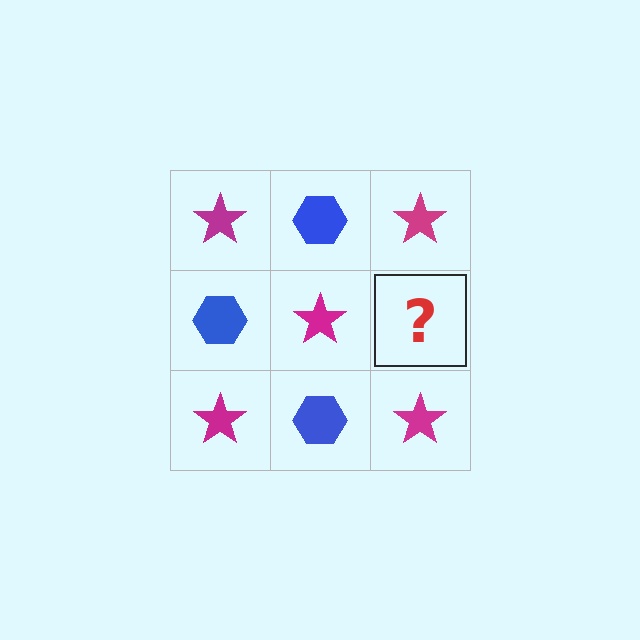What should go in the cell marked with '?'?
The missing cell should contain a blue hexagon.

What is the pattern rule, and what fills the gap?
The rule is that it alternates magenta star and blue hexagon in a checkerboard pattern. The gap should be filled with a blue hexagon.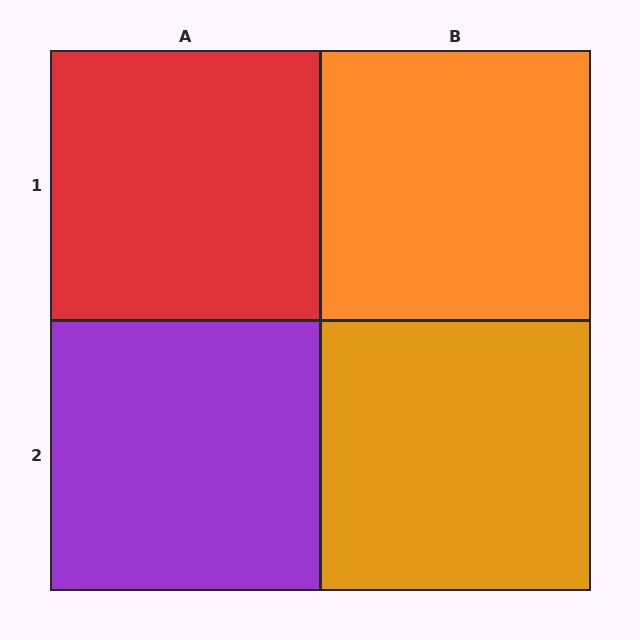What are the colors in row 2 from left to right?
Purple, orange.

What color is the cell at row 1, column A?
Red.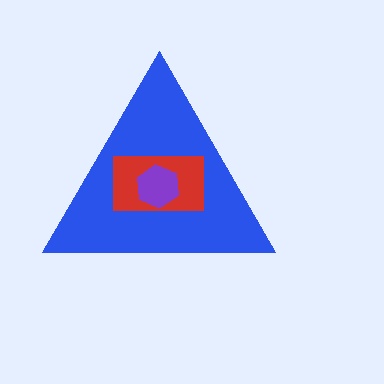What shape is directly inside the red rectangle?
The purple hexagon.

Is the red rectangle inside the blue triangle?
Yes.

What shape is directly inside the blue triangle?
The red rectangle.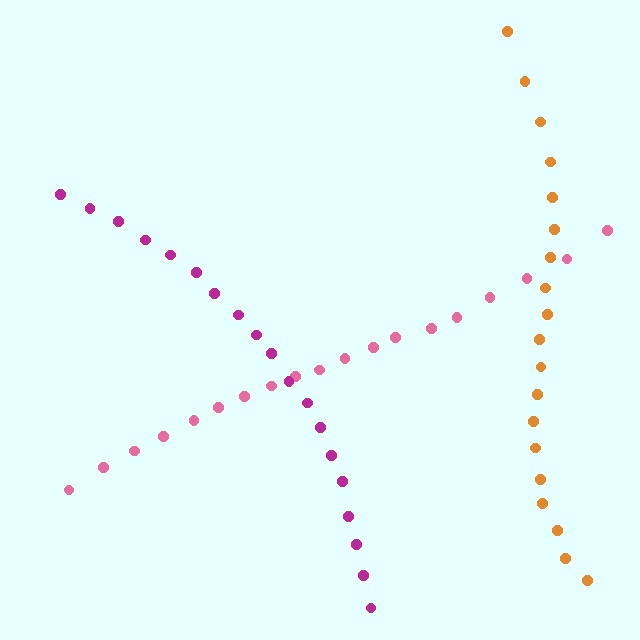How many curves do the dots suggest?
There are 3 distinct paths.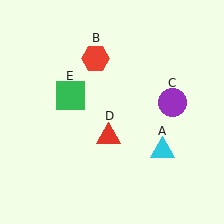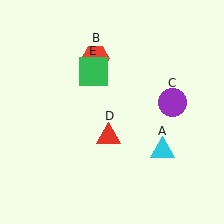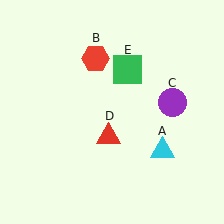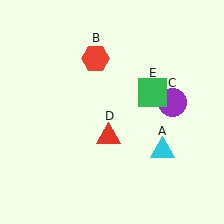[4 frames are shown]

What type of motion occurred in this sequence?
The green square (object E) rotated clockwise around the center of the scene.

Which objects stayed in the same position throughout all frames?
Cyan triangle (object A) and red hexagon (object B) and purple circle (object C) and red triangle (object D) remained stationary.